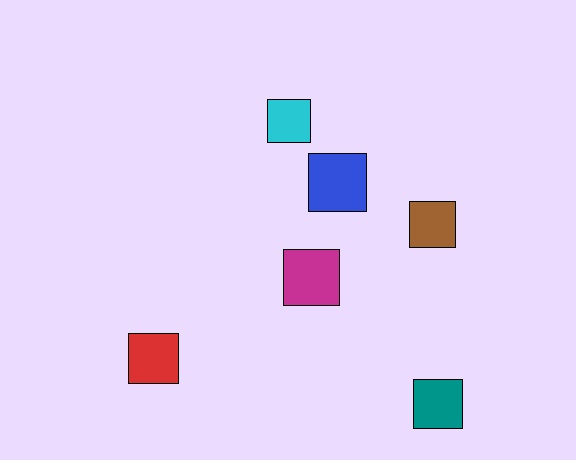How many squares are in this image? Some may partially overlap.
There are 6 squares.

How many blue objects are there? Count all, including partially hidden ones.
There is 1 blue object.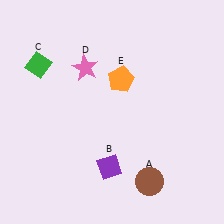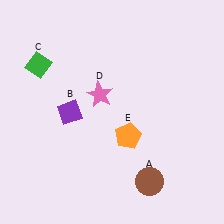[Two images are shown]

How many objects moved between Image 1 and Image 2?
3 objects moved between the two images.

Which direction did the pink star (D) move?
The pink star (D) moved down.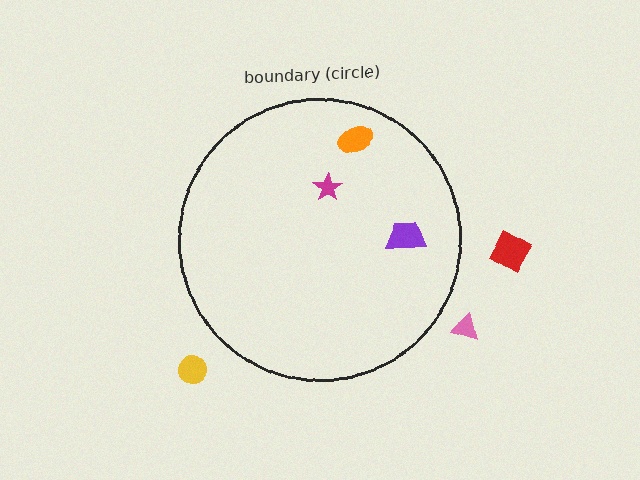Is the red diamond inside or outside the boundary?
Outside.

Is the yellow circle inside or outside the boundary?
Outside.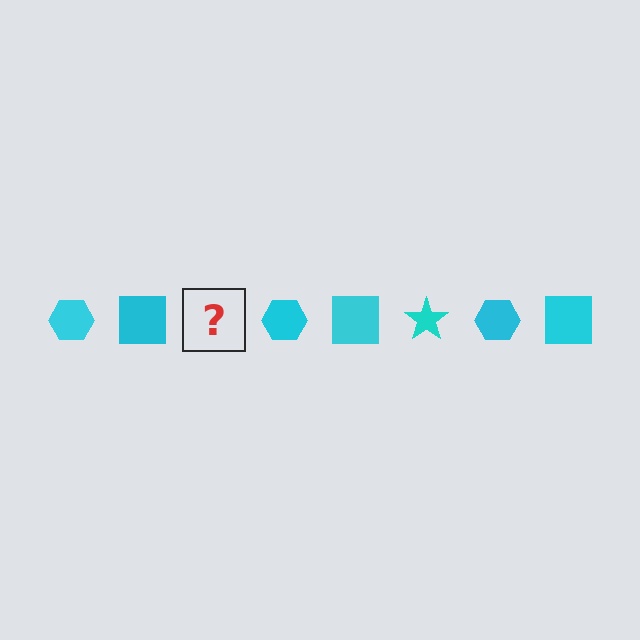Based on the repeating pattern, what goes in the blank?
The blank should be a cyan star.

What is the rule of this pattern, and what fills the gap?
The rule is that the pattern cycles through hexagon, square, star shapes in cyan. The gap should be filled with a cyan star.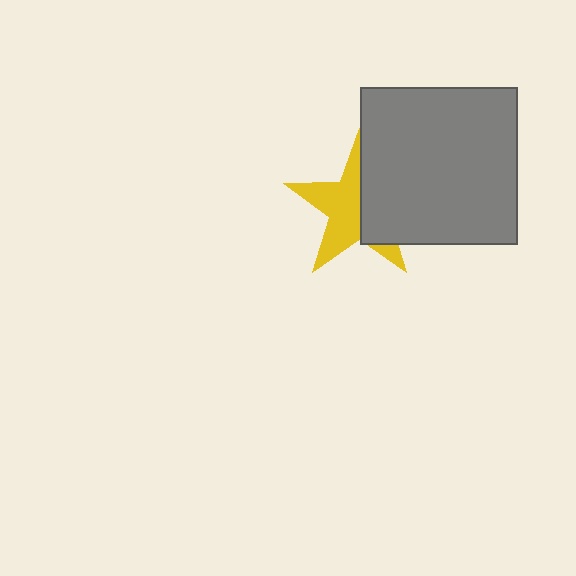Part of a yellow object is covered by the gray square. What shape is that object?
It is a star.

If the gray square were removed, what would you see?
You would see the complete yellow star.